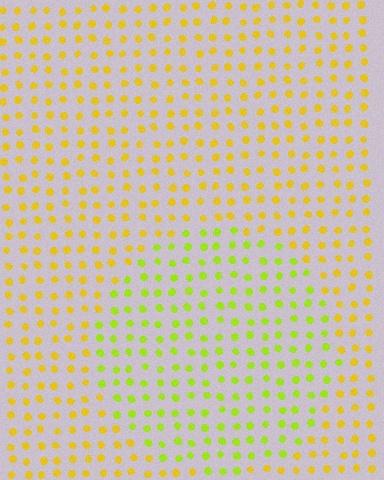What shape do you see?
I see a circle.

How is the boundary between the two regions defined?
The boundary is defined purely by a slight shift in hue (about 32 degrees). Spacing, size, and orientation are identical on both sides.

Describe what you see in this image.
The image is filled with small yellow elements in a uniform arrangement. A circle-shaped region is visible where the elements are tinted to a slightly different hue, forming a subtle color boundary.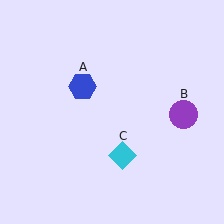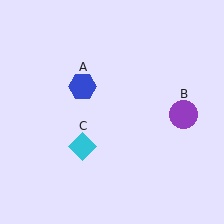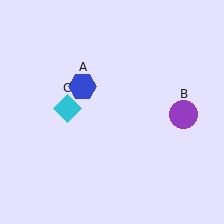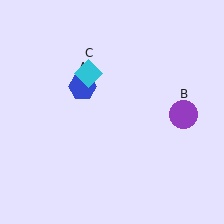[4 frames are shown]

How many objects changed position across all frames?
1 object changed position: cyan diamond (object C).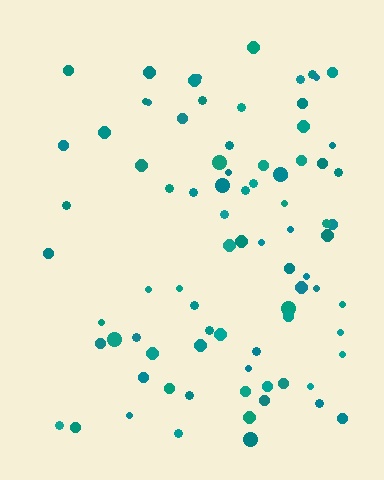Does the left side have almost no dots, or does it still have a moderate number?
Still a moderate number, just noticeably fewer than the right.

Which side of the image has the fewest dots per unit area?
The left.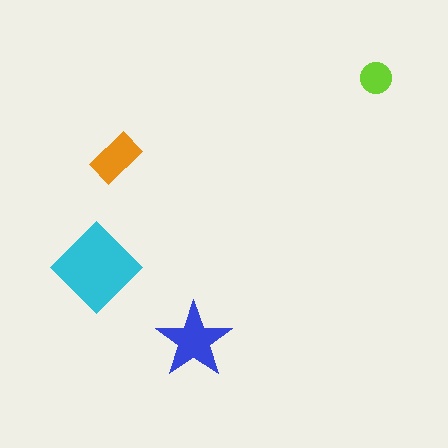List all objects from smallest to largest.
The lime circle, the orange rectangle, the blue star, the cyan diamond.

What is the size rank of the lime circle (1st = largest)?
4th.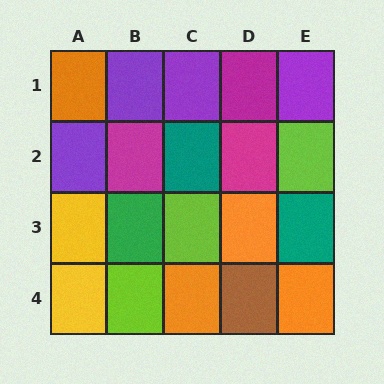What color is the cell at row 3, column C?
Lime.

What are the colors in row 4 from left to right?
Yellow, lime, orange, brown, orange.